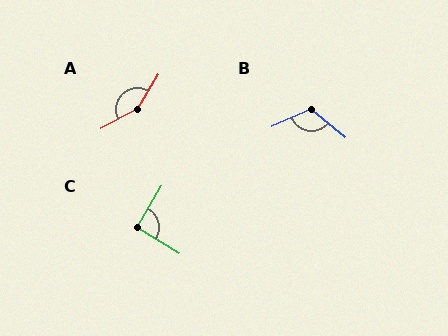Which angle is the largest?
A, at approximately 149 degrees.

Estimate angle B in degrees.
Approximately 117 degrees.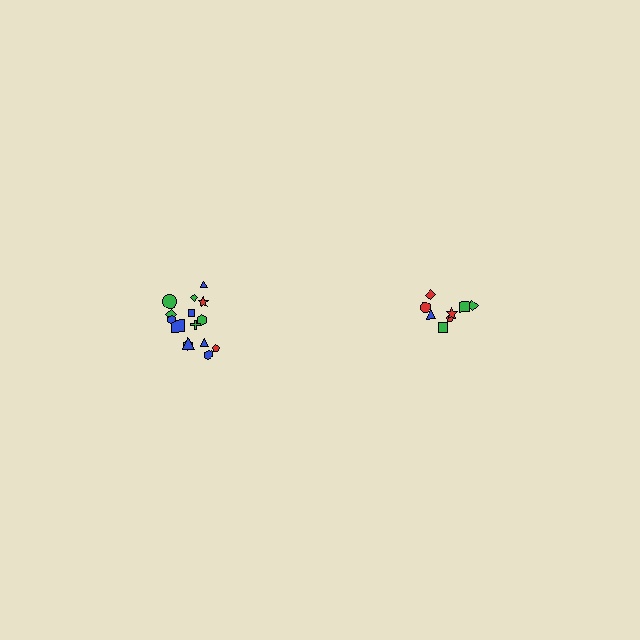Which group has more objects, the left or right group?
The left group.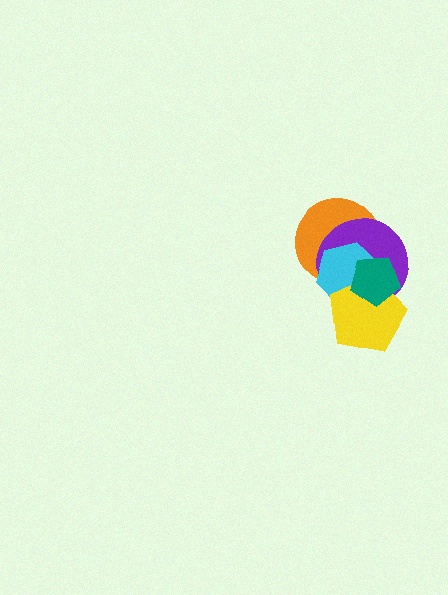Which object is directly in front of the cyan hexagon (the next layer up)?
The yellow pentagon is directly in front of the cyan hexagon.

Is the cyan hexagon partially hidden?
Yes, it is partially covered by another shape.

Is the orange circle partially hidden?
Yes, it is partially covered by another shape.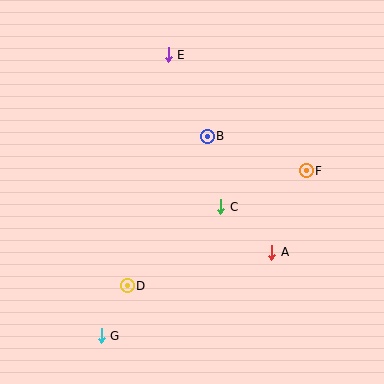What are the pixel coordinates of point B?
Point B is at (207, 136).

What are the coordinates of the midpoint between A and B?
The midpoint between A and B is at (239, 194).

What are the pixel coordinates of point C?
Point C is at (221, 207).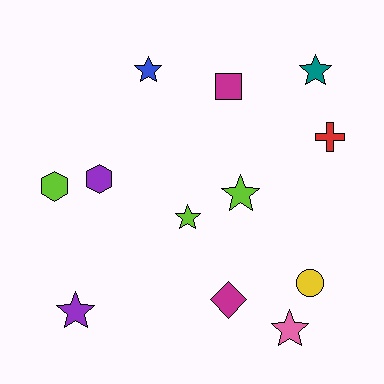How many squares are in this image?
There is 1 square.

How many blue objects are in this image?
There is 1 blue object.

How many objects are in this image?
There are 12 objects.